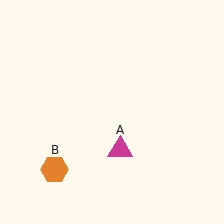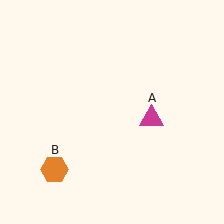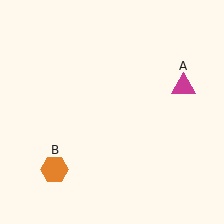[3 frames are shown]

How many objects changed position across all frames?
1 object changed position: magenta triangle (object A).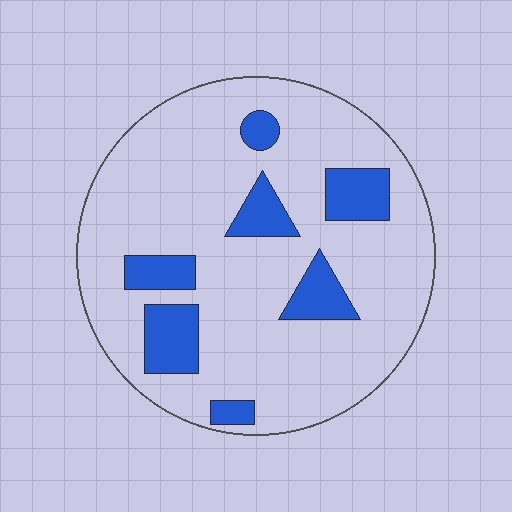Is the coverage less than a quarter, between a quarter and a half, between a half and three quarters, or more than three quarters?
Less than a quarter.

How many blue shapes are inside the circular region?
7.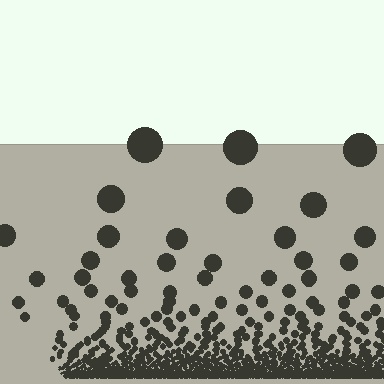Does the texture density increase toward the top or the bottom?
Density increases toward the bottom.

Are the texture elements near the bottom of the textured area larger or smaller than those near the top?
Smaller. The gradient is inverted — elements near the bottom are smaller and denser.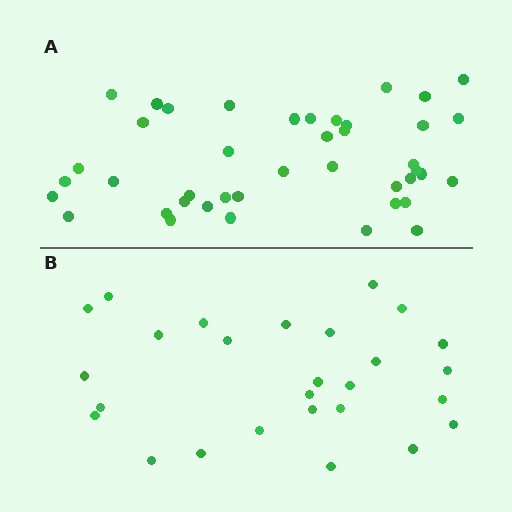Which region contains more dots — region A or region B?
Region A (the top region) has more dots.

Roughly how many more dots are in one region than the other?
Region A has approximately 15 more dots than region B.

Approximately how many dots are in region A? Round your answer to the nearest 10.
About 40 dots. (The exact count is 42, which rounds to 40.)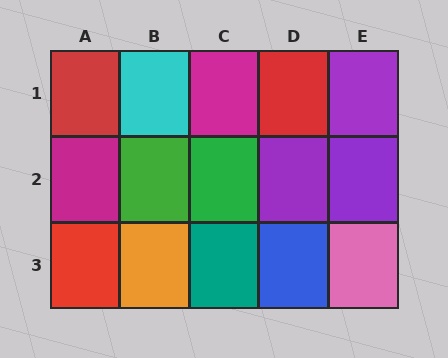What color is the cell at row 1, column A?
Red.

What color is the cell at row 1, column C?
Magenta.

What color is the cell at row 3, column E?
Pink.